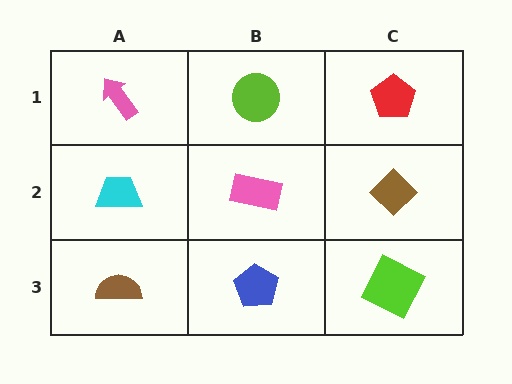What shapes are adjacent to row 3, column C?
A brown diamond (row 2, column C), a blue pentagon (row 3, column B).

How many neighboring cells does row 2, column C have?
3.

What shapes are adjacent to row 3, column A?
A cyan trapezoid (row 2, column A), a blue pentagon (row 3, column B).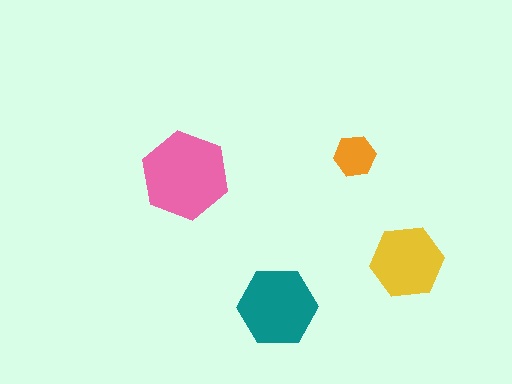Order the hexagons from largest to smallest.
the pink one, the teal one, the yellow one, the orange one.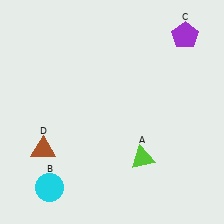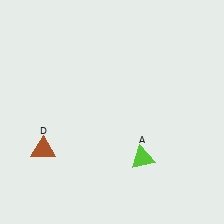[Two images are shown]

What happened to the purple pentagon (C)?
The purple pentagon (C) was removed in Image 2. It was in the top-right area of Image 1.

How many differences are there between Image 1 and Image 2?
There are 2 differences between the two images.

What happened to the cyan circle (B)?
The cyan circle (B) was removed in Image 2. It was in the bottom-left area of Image 1.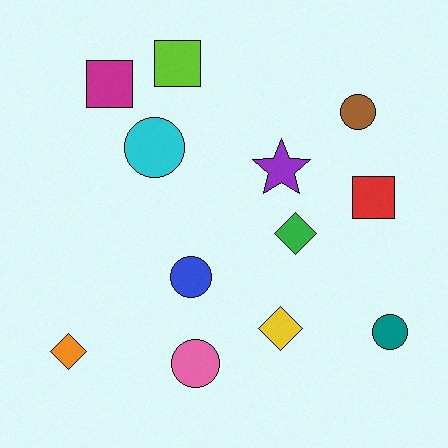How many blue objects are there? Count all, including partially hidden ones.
There is 1 blue object.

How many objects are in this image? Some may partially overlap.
There are 12 objects.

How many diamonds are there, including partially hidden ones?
There are 3 diamonds.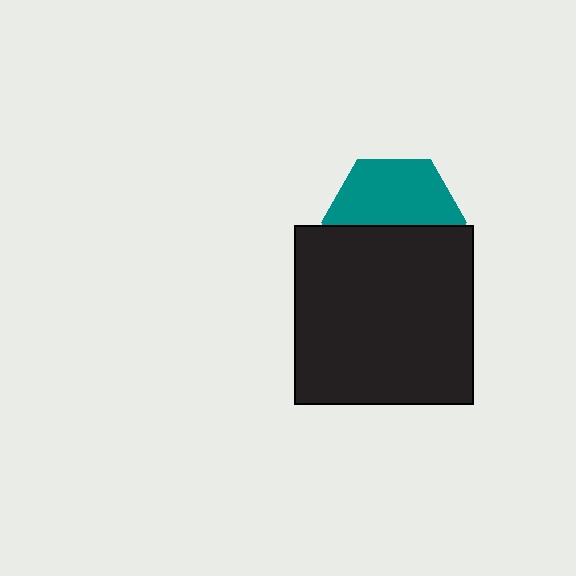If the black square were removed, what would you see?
You would see the complete teal hexagon.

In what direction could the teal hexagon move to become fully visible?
The teal hexagon could move up. That would shift it out from behind the black square entirely.